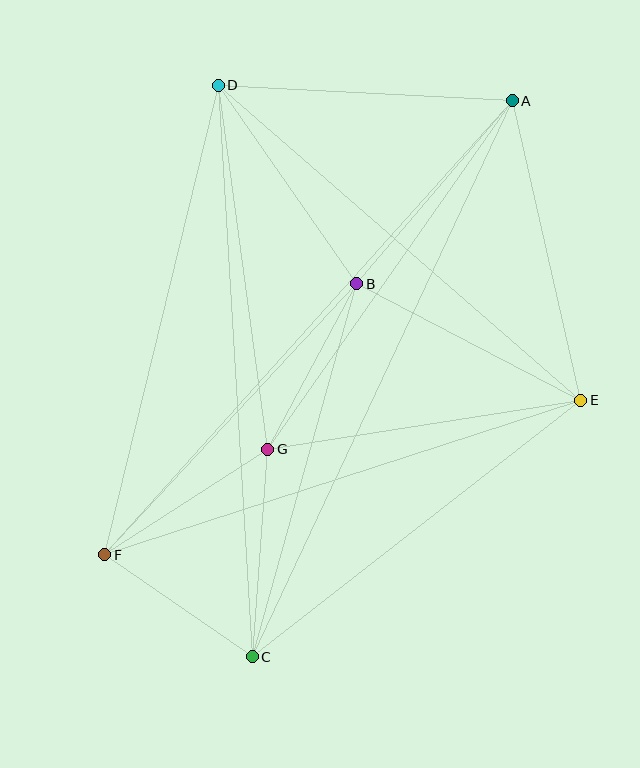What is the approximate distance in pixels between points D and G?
The distance between D and G is approximately 368 pixels.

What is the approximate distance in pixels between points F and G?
The distance between F and G is approximately 194 pixels.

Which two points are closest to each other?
Points C and F are closest to each other.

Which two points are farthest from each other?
Points A and C are farthest from each other.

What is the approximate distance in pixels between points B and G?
The distance between B and G is approximately 188 pixels.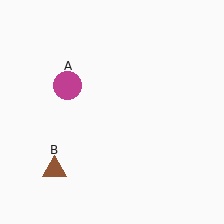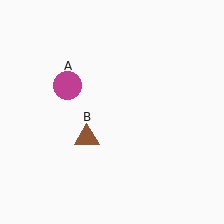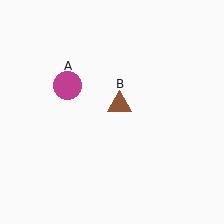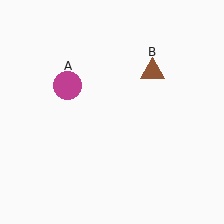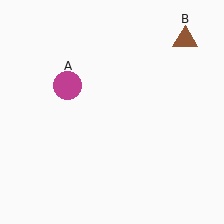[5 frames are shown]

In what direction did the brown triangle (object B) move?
The brown triangle (object B) moved up and to the right.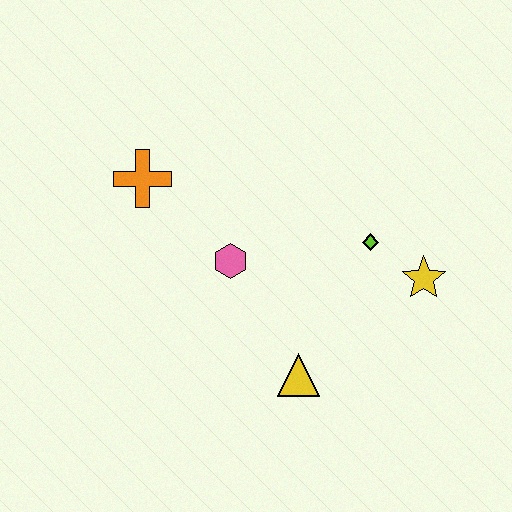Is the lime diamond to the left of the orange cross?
No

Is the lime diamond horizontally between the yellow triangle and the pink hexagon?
No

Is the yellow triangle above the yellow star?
No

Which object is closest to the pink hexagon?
The orange cross is closest to the pink hexagon.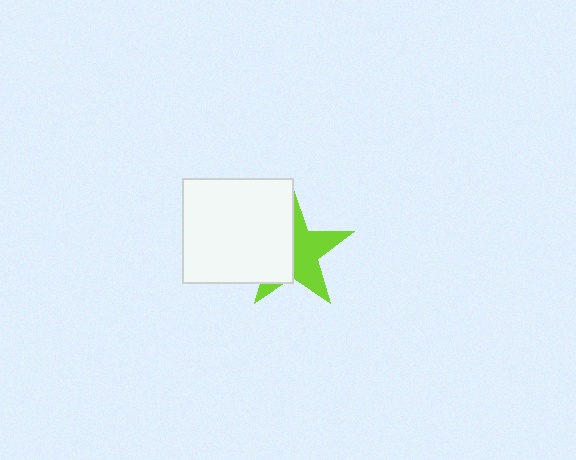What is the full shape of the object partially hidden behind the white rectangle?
The partially hidden object is a lime star.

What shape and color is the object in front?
The object in front is a white rectangle.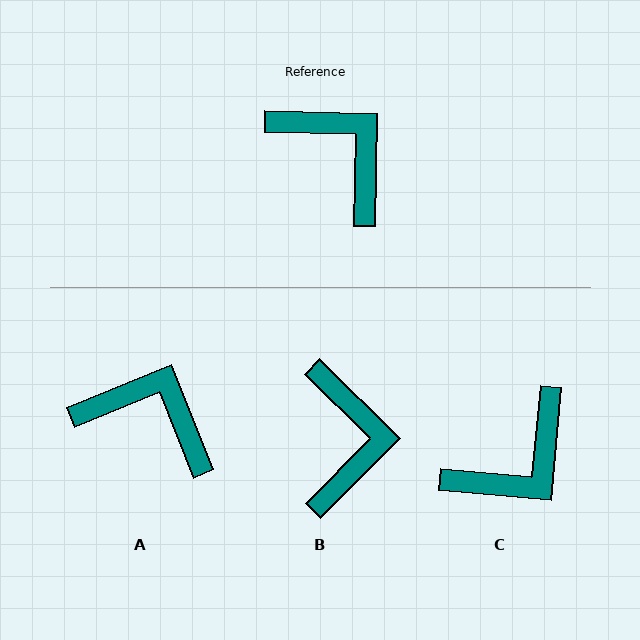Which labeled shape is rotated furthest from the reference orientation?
C, about 94 degrees away.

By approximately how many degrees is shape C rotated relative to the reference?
Approximately 94 degrees clockwise.